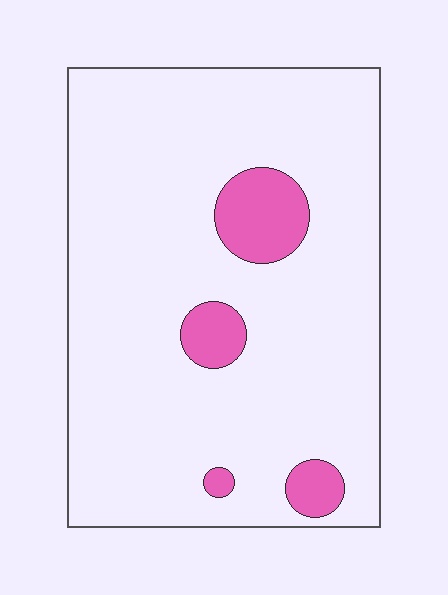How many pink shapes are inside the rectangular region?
4.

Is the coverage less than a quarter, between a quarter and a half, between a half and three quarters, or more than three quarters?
Less than a quarter.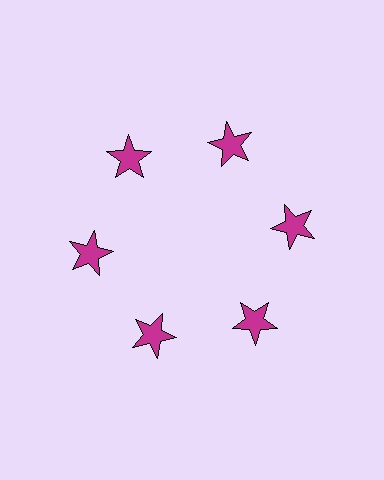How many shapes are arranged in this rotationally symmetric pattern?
There are 6 shapes, arranged in 6 groups of 1.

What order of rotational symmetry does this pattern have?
This pattern has 6-fold rotational symmetry.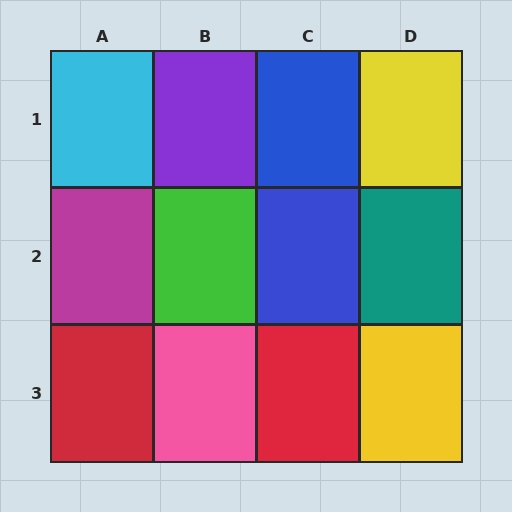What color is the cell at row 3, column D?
Yellow.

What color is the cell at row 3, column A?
Red.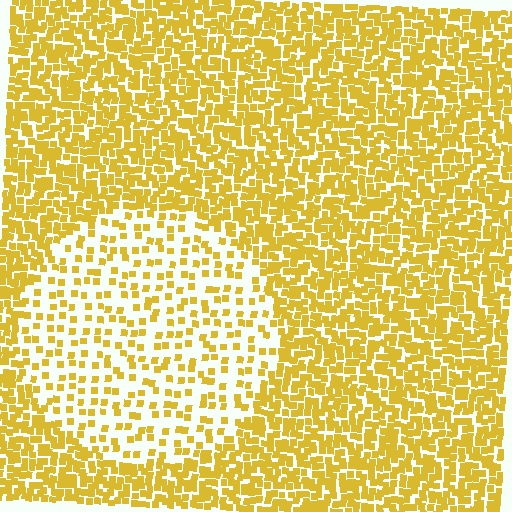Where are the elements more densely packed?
The elements are more densely packed outside the circle boundary.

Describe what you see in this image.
The image contains small yellow elements arranged at two different densities. A circle-shaped region is visible where the elements are less densely packed than the surrounding area.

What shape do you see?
I see a circle.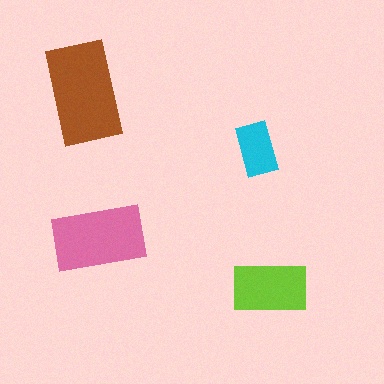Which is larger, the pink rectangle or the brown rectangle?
The brown one.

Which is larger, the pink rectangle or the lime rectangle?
The pink one.